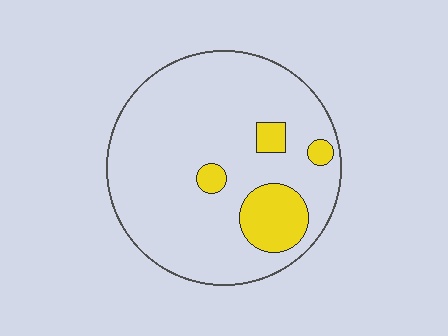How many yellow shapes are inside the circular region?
4.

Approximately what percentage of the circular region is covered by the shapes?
Approximately 15%.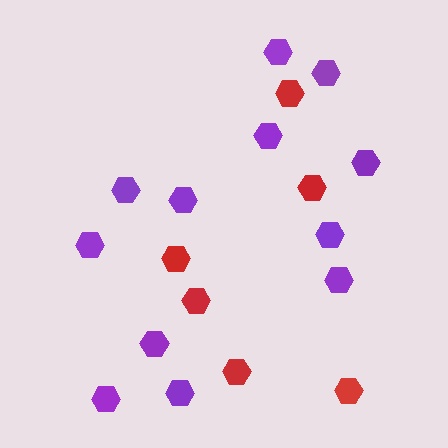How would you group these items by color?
There are 2 groups: one group of purple hexagons (12) and one group of red hexagons (6).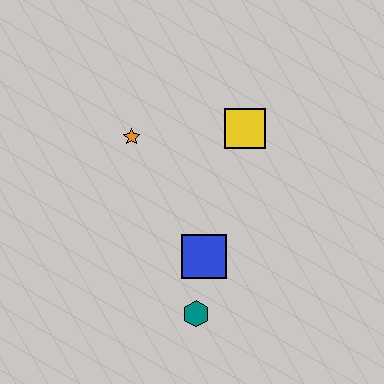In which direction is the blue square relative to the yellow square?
The blue square is below the yellow square.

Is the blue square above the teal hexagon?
Yes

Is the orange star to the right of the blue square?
No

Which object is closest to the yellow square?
The orange star is closest to the yellow square.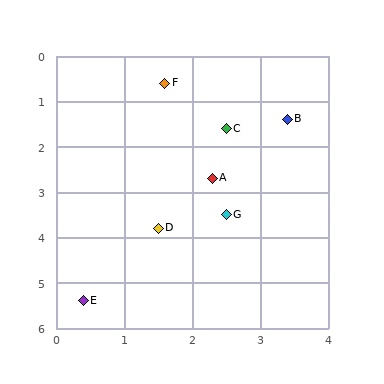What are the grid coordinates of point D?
Point D is at approximately (1.5, 3.8).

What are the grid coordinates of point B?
Point B is at approximately (3.4, 1.4).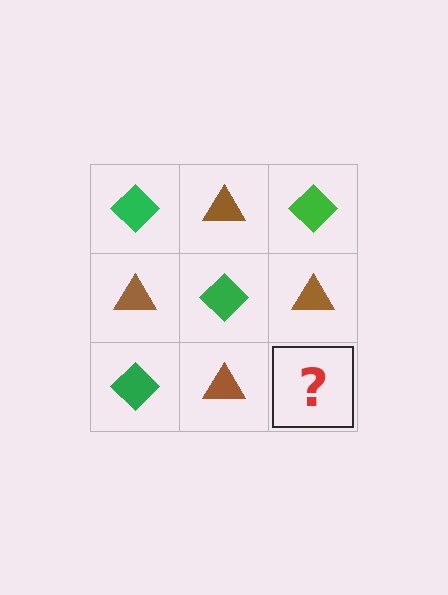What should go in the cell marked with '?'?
The missing cell should contain a green diamond.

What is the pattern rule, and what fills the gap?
The rule is that it alternates green diamond and brown triangle in a checkerboard pattern. The gap should be filled with a green diamond.